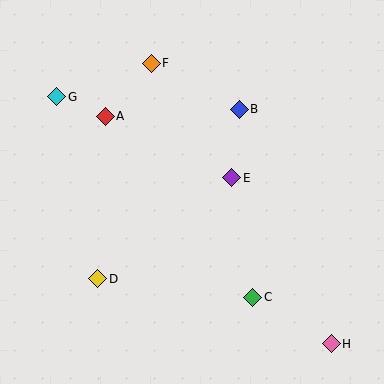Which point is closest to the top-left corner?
Point G is closest to the top-left corner.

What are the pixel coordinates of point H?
Point H is at (331, 344).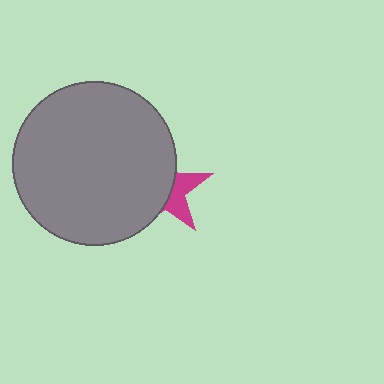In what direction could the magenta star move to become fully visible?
The magenta star could move right. That would shift it out from behind the gray circle entirely.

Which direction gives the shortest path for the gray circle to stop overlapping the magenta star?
Moving left gives the shortest separation.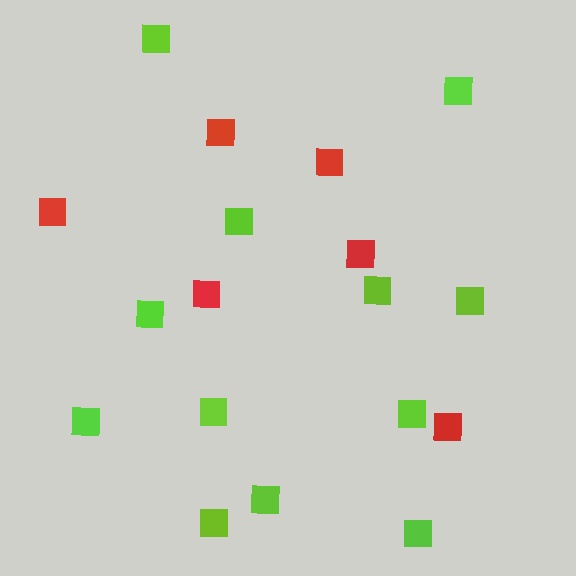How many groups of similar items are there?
There are 2 groups: one group of lime squares (12) and one group of red squares (6).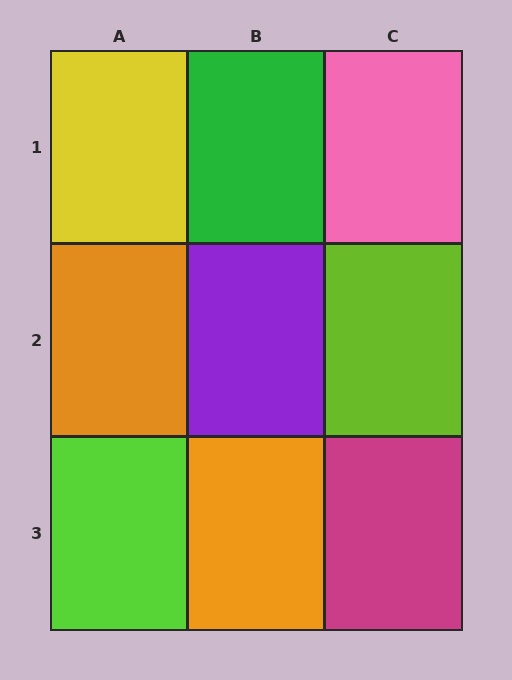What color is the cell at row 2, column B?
Purple.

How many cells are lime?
2 cells are lime.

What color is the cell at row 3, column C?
Magenta.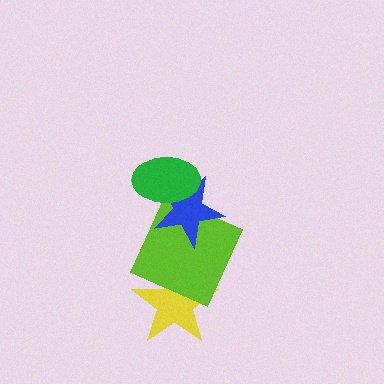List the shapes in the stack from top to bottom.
From top to bottom: the green ellipse, the blue star, the lime square, the yellow star.